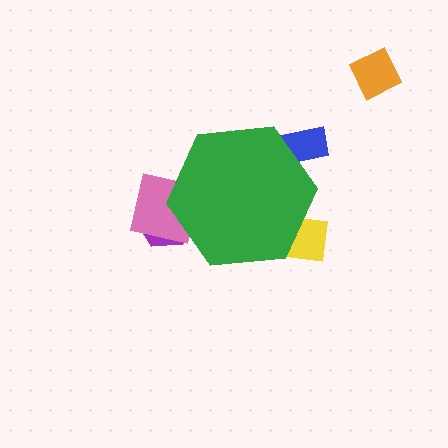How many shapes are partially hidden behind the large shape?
4 shapes are partially hidden.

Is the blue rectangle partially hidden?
Yes, the blue rectangle is partially hidden behind the green hexagon.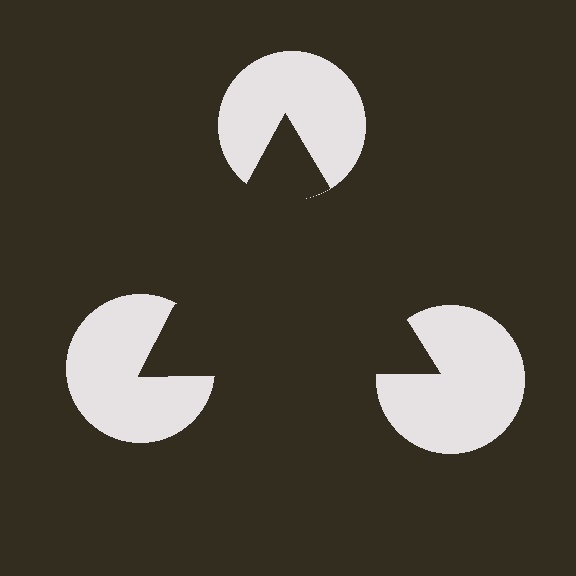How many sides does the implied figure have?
3 sides.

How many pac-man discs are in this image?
There are 3 — one at each vertex of the illusory triangle.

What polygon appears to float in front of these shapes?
An illusory triangle — its edges are inferred from the aligned wedge cuts in the pac-man discs, not physically drawn.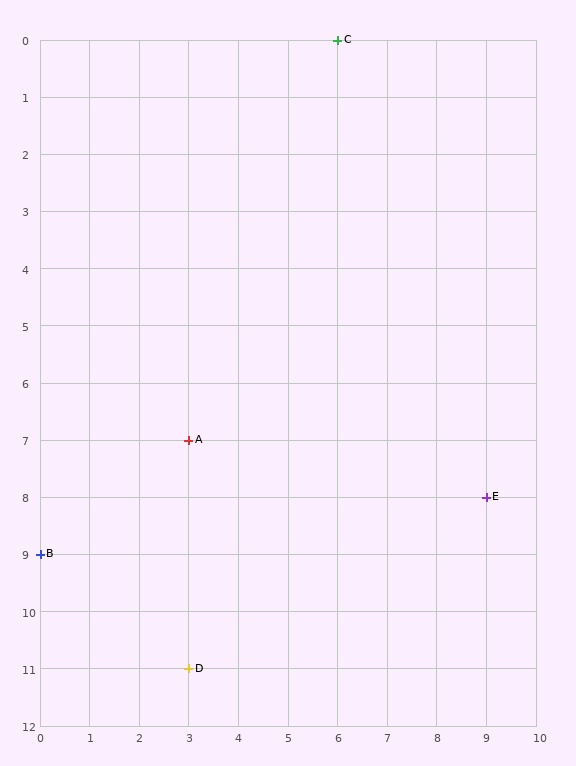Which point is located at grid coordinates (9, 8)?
Point E is at (9, 8).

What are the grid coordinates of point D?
Point D is at grid coordinates (3, 11).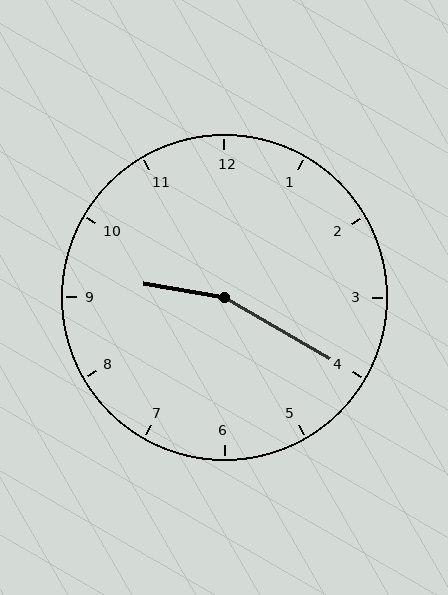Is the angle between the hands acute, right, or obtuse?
It is obtuse.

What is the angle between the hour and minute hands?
Approximately 160 degrees.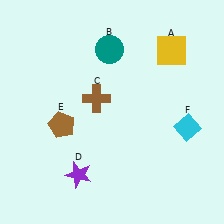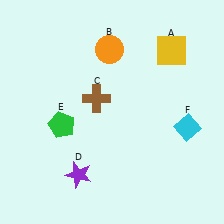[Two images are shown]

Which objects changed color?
B changed from teal to orange. E changed from brown to green.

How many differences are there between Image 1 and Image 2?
There are 2 differences between the two images.